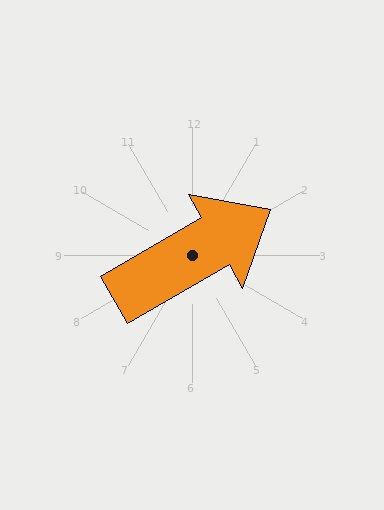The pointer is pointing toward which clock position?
Roughly 2 o'clock.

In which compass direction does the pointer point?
Northeast.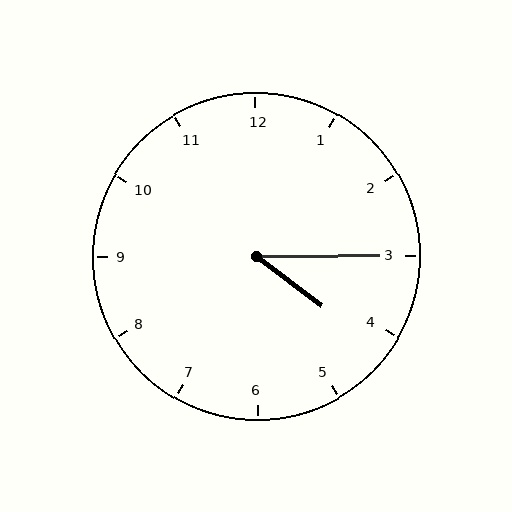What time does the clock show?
4:15.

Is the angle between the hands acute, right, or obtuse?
It is acute.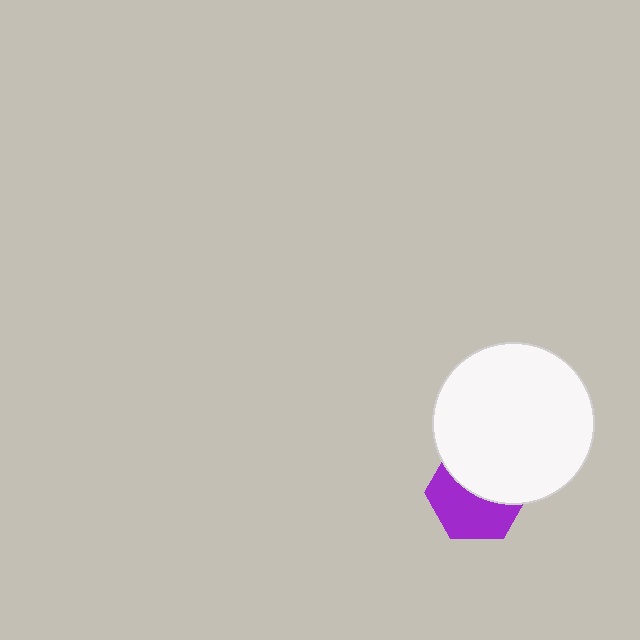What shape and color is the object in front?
The object in front is a white circle.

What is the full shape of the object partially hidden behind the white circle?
The partially hidden object is a purple hexagon.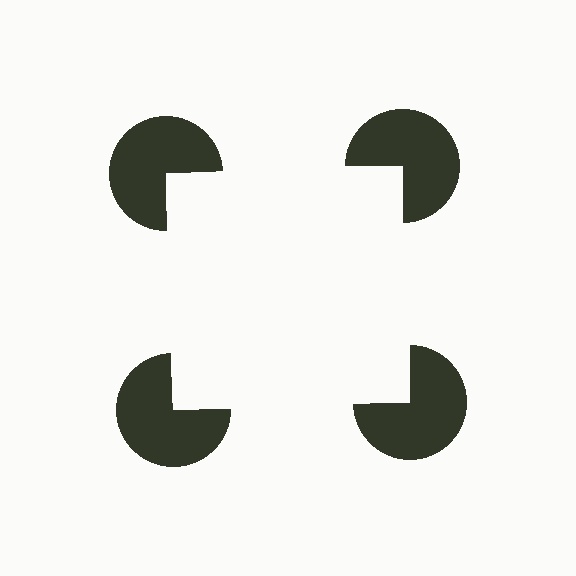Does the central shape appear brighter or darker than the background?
It typically appears slightly brighter than the background, even though no actual brightness change is drawn.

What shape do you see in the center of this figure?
An illusory square — its edges are inferred from the aligned wedge cuts in the pac-man discs, not physically drawn.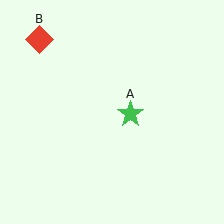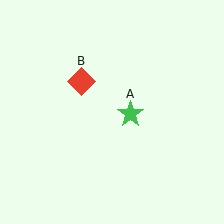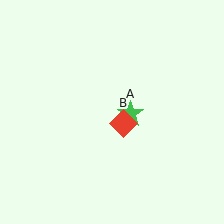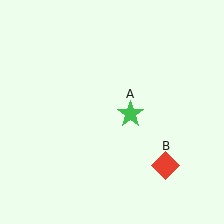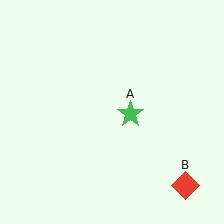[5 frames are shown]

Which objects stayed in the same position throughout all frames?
Green star (object A) remained stationary.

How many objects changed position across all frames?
1 object changed position: red diamond (object B).